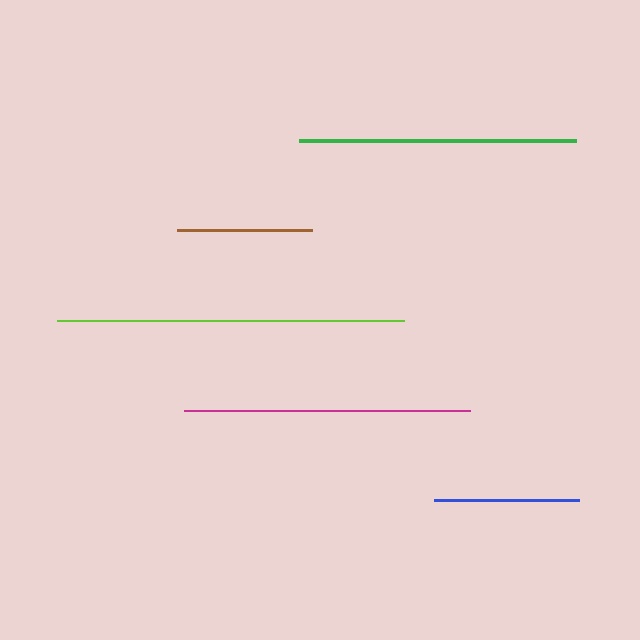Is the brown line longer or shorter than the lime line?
The lime line is longer than the brown line.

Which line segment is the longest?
The lime line is the longest at approximately 347 pixels.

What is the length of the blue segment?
The blue segment is approximately 144 pixels long.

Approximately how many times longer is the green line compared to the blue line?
The green line is approximately 1.9 times the length of the blue line.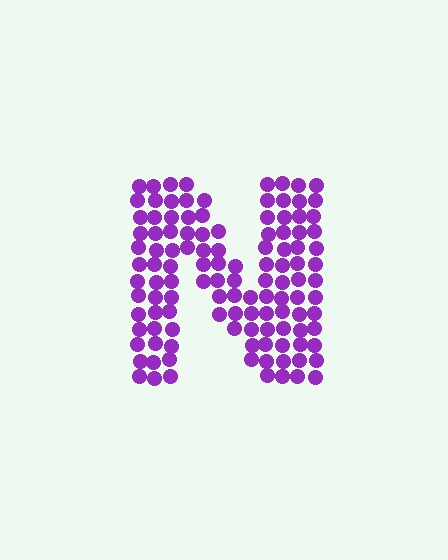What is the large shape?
The large shape is the letter N.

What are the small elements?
The small elements are circles.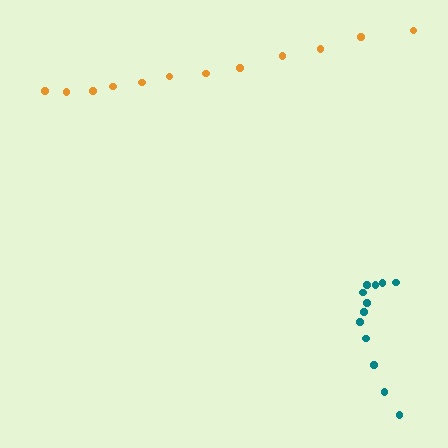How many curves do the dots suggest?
There are 2 distinct paths.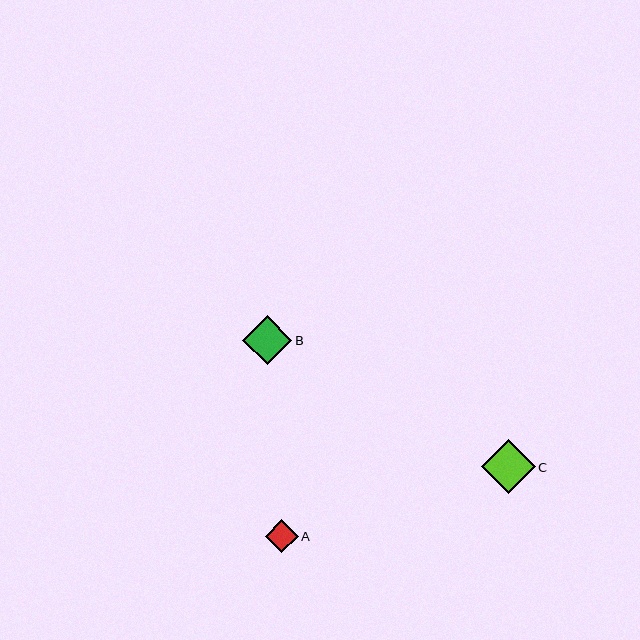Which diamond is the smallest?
Diamond A is the smallest with a size of approximately 33 pixels.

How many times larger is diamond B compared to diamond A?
Diamond B is approximately 1.5 times the size of diamond A.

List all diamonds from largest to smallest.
From largest to smallest: C, B, A.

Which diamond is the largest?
Diamond C is the largest with a size of approximately 54 pixels.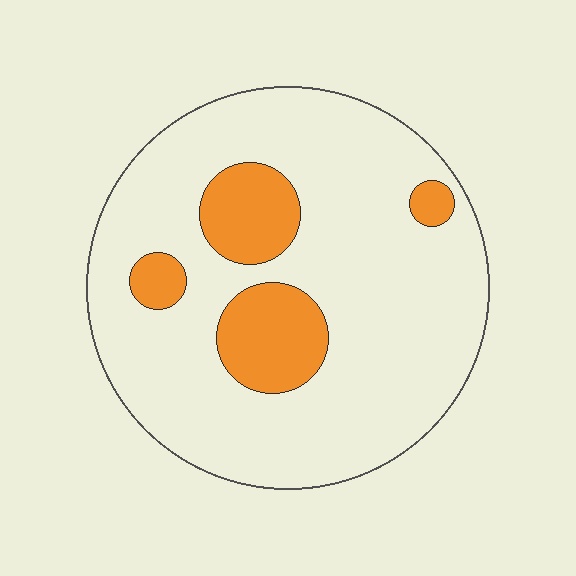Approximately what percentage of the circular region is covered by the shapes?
Approximately 20%.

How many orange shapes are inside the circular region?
4.